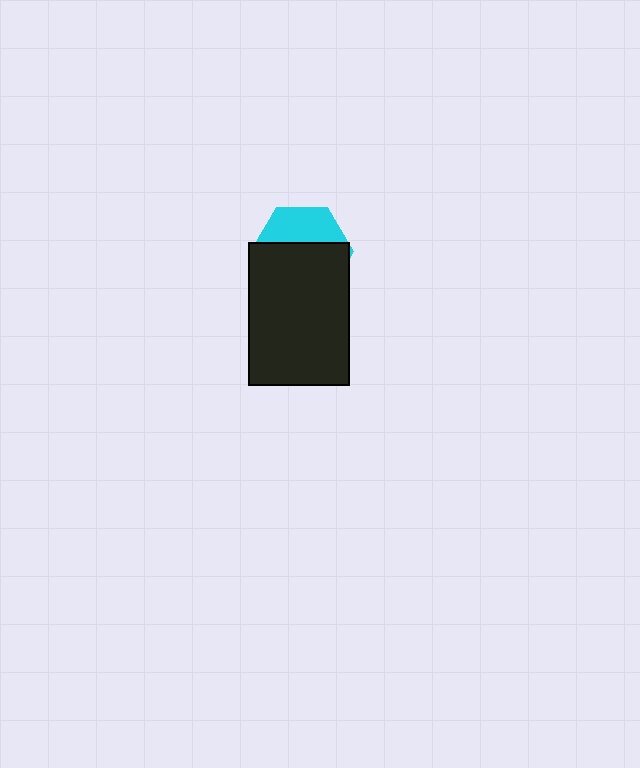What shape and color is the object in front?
The object in front is a black rectangle.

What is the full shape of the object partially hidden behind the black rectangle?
The partially hidden object is a cyan hexagon.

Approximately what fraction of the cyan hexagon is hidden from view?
Roughly 64% of the cyan hexagon is hidden behind the black rectangle.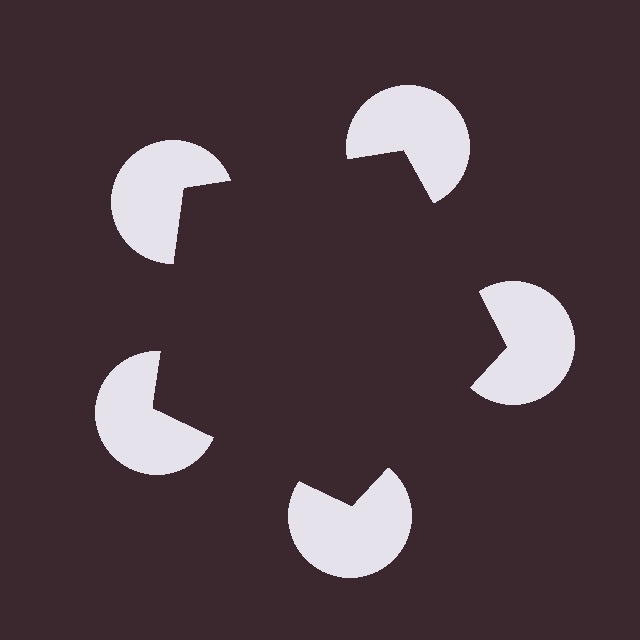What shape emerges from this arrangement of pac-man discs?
An illusory pentagon — its edges are inferred from the aligned wedge cuts in the pac-man discs, not physically drawn.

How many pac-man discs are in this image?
There are 5 — one at each vertex of the illusory pentagon.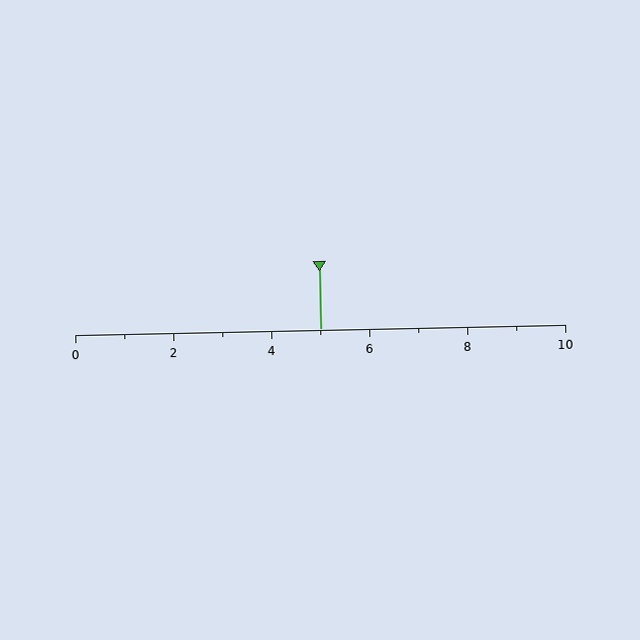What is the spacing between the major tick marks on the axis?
The major ticks are spaced 2 apart.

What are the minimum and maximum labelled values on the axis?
The axis runs from 0 to 10.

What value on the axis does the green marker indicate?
The marker indicates approximately 5.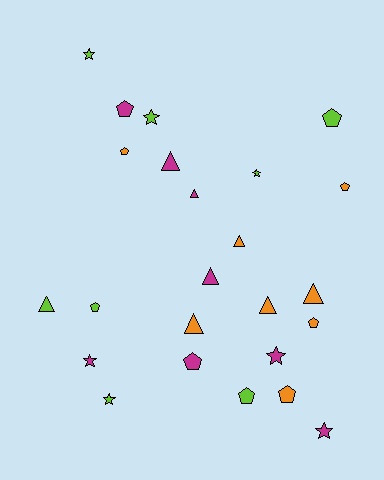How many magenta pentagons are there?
There are 2 magenta pentagons.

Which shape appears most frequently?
Pentagon, with 9 objects.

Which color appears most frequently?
Magenta, with 8 objects.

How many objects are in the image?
There are 24 objects.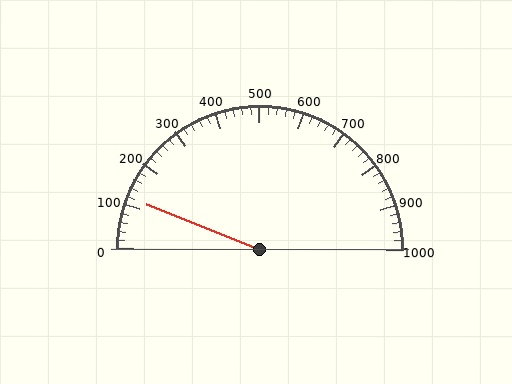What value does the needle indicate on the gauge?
The needle indicates approximately 120.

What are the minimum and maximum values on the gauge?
The gauge ranges from 0 to 1000.